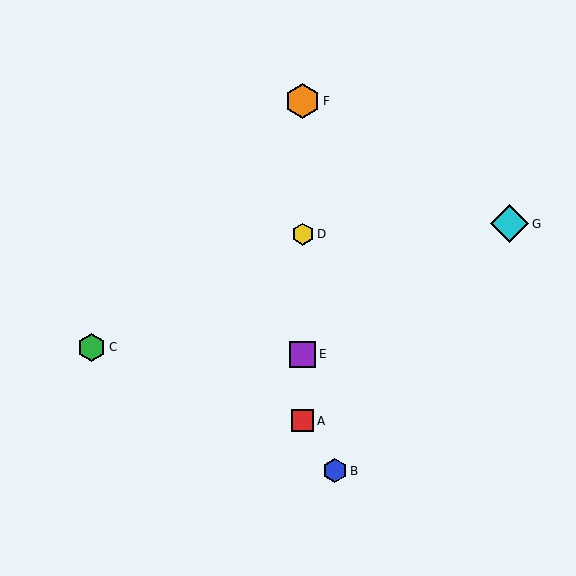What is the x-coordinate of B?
Object B is at x≈335.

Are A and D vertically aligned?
Yes, both are at x≈303.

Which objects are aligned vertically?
Objects A, D, E, F are aligned vertically.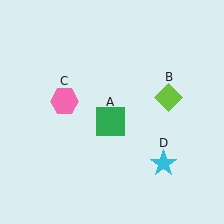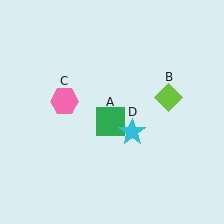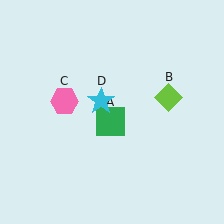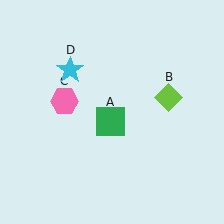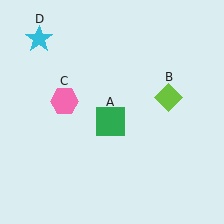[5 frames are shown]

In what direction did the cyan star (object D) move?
The cyan star (object D) moved up and to the left.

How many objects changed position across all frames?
1 object changed position: cyan star (object D).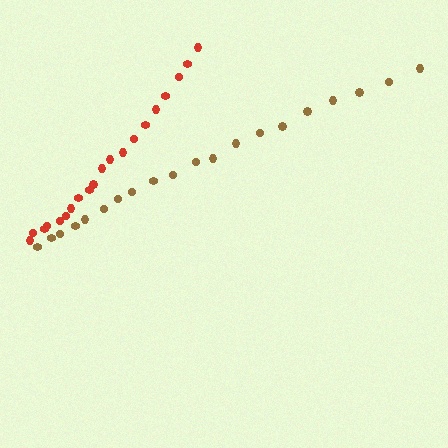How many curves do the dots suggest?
There are 2 distinct paths.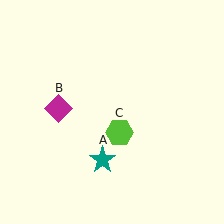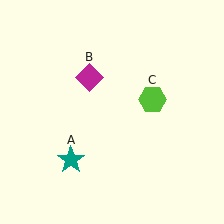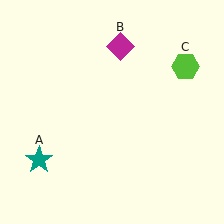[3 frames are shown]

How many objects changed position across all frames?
3 objects changed position: teal star (object A), magenta diamond (object B), lime hexagon (object C).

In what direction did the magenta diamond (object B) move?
The magenta diamond (object B) moved up and to the right.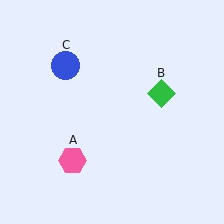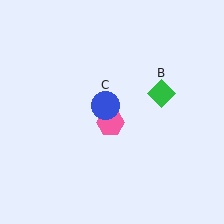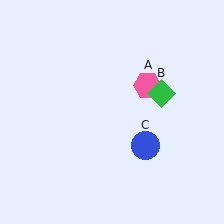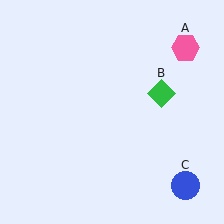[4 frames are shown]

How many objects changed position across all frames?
2 objects changed position: pink hexagon (object A), blue circle (object C).